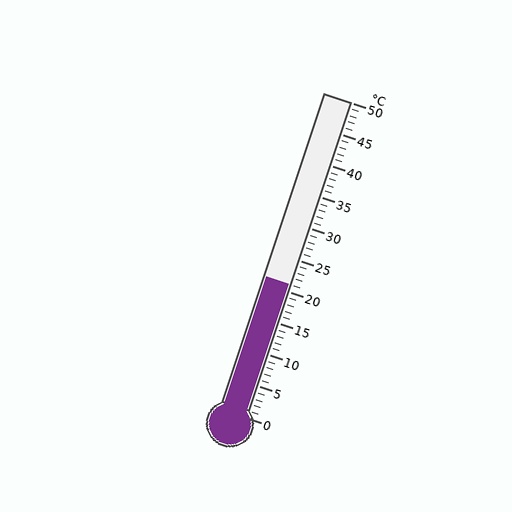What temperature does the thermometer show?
The thermometer shows approximately 21°C.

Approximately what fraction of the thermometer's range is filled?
The thermometer is filled to approximately 40% of its range.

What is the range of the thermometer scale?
The thermometer scale ranges from 0°C to 50°C.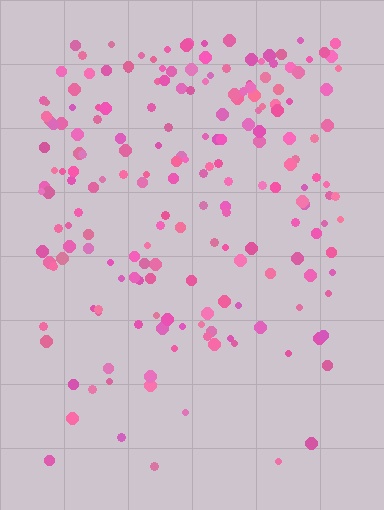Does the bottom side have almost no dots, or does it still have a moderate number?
Still a moderate number, just noticeably fewer than the top.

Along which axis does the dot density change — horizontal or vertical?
Vertical.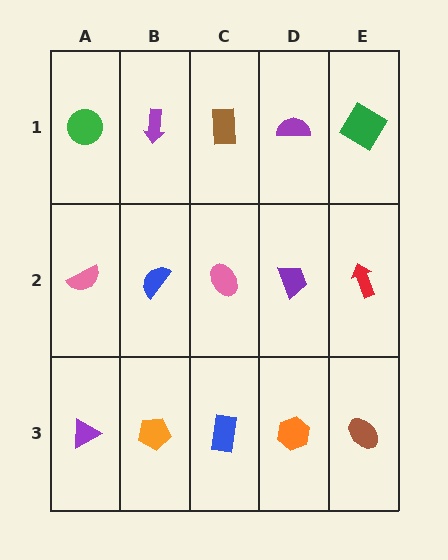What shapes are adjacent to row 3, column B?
A blue semicircle (row 2, column B), a purple triangle (row 3, column A), a blue rectangle (row 3, column C).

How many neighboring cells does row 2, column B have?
4.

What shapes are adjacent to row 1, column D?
A purple trapezoid (row 2, column D), a brown rectangle (row 1, column C), a green diamond (row 1, column E).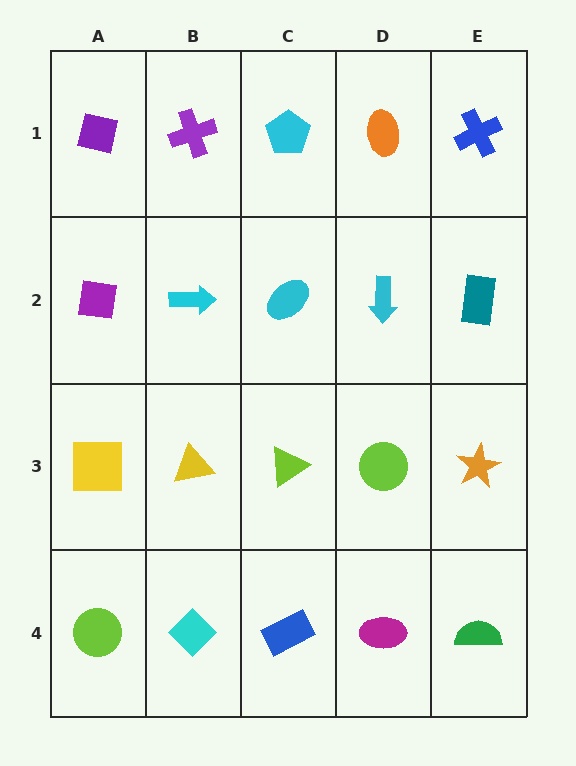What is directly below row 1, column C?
A cyan ellipse.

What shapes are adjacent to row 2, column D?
An orange ellipse (row 1, column D), a lime circle (row 3, column D), a cyan ellipse (row 2, column C), a teal rectangle (row 2, column E).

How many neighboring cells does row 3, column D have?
4.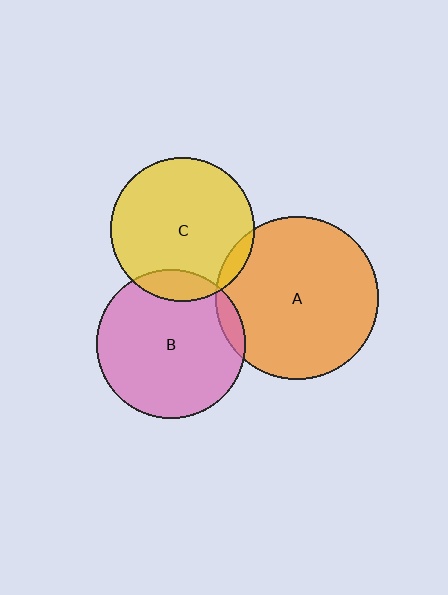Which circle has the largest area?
Circle A (orange).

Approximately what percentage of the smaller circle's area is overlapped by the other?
Approximately 5%.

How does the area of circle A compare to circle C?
Approximately 1.3 times.